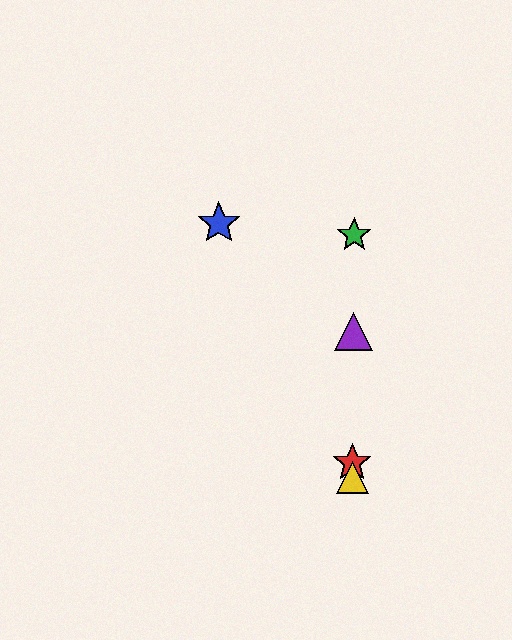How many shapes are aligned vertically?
4 shapes (the red star, the green star, the yellow triangle, the purple triangle) are aligned vertically.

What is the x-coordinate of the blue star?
The blue star is at x≈219.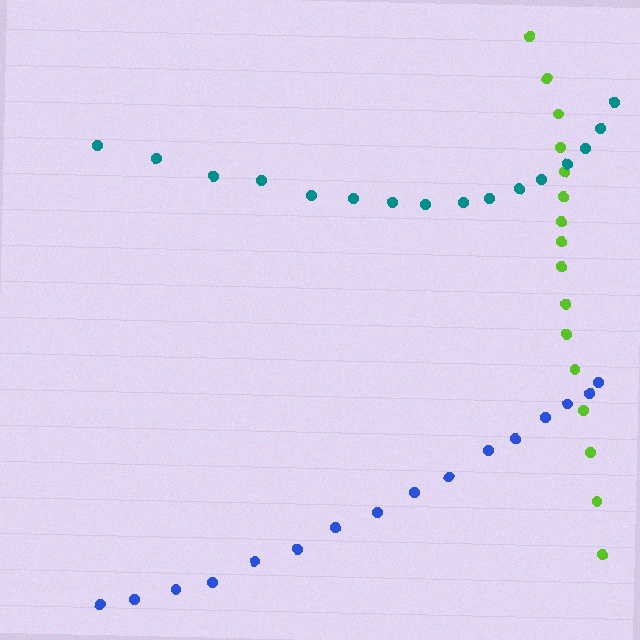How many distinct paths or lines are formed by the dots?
There are 3 distinct paths.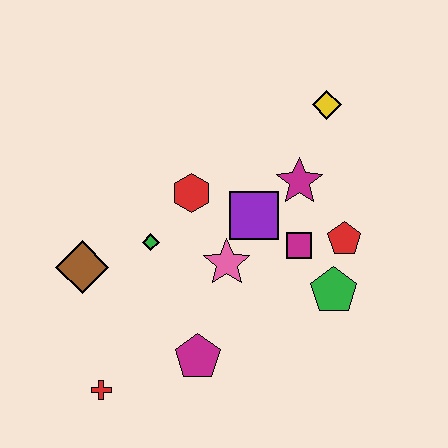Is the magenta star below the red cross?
No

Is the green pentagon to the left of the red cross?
No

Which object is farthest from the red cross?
The yellow diamond is farthest from the red cross.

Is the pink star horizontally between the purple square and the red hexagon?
Yes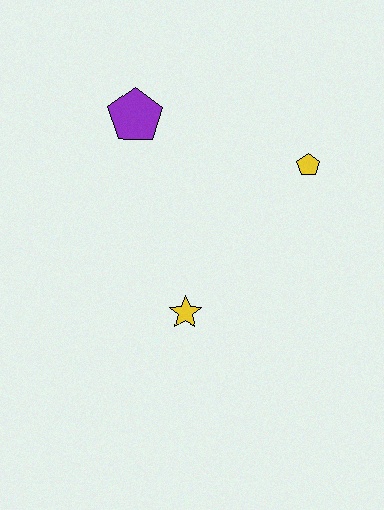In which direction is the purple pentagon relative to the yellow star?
The purple pentagon is above the yellow star.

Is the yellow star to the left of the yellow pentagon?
Yes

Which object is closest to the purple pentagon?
The yellow pentagon is closest to the purple pentagon.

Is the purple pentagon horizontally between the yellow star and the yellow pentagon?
No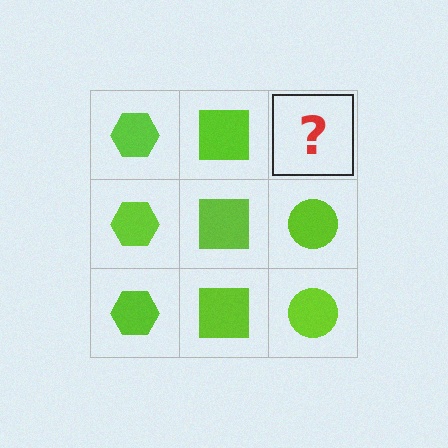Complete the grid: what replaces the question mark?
The question mark should be replaced with a lime circle.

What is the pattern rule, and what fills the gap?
The rule is that each column has a consistent shape. The gap should be filled with a lime circle.